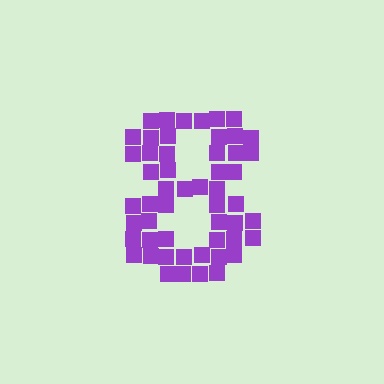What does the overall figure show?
The overall figure shows the digit 8.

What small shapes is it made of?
It is made of small squares.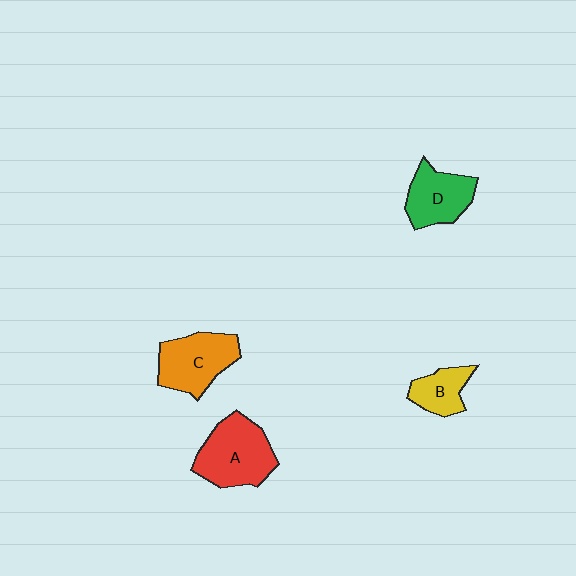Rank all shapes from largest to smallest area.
From largest to smallest: A (red), C (orange), D (green), B (yellow).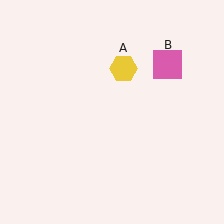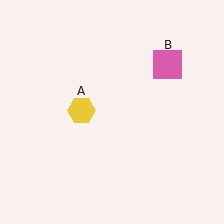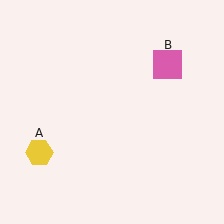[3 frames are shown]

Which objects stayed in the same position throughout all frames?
Pink square (object B) remained stationary.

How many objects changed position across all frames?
1 object changed position: yellow hexagon (object A).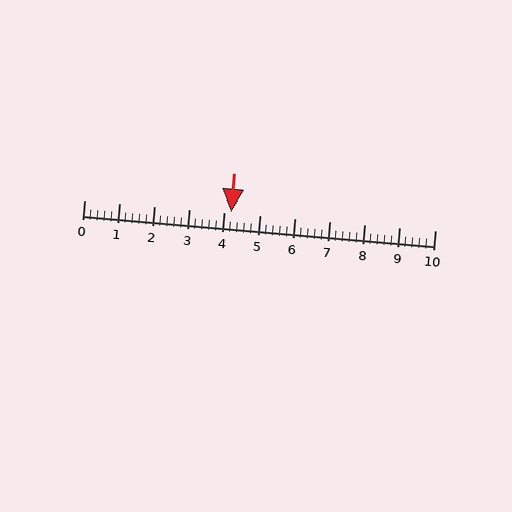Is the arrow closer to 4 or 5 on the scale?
The arrow is closer to 4.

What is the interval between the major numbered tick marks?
The major tick marks are spaced 1 units apart.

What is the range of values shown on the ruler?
The ruler shows values from 0 to 10.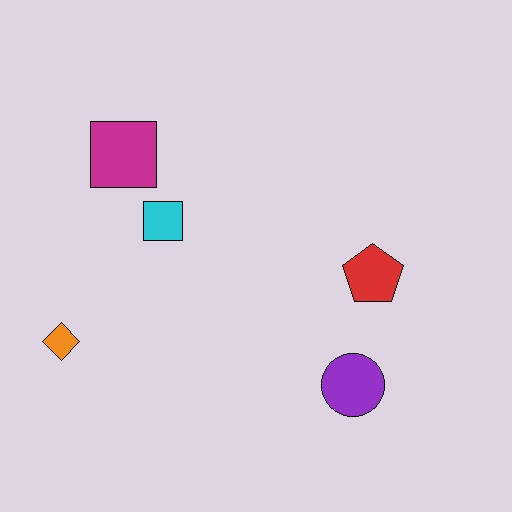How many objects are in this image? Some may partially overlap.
There are 5 objects.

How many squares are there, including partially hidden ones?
There are 2 squares.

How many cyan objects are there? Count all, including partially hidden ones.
There is 1 cyan object.